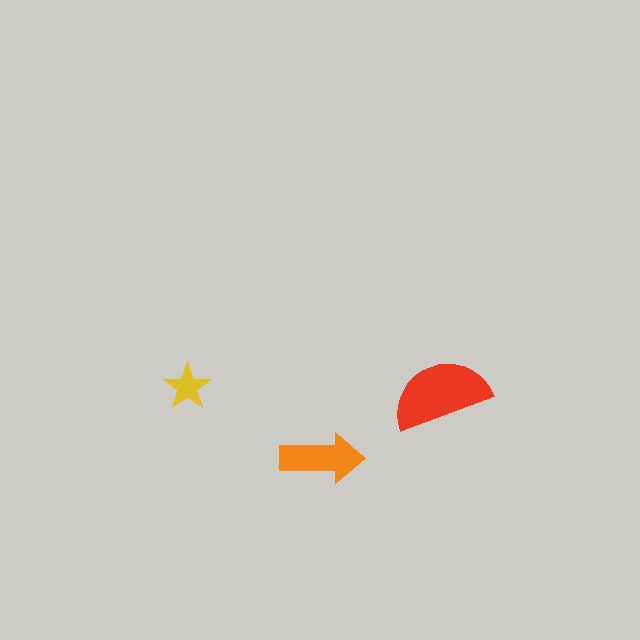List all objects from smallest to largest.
The yellow star, the orange arrow, the red semicircle.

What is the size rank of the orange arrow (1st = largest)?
2nd.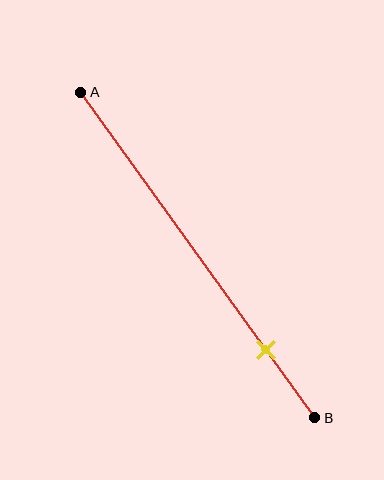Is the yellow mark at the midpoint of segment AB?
No, the mark is at about 80% from A, not at the 50% midpoint.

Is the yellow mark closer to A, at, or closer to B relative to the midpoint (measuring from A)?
The yellow mark is closer to point B than the midpoint of segment AB.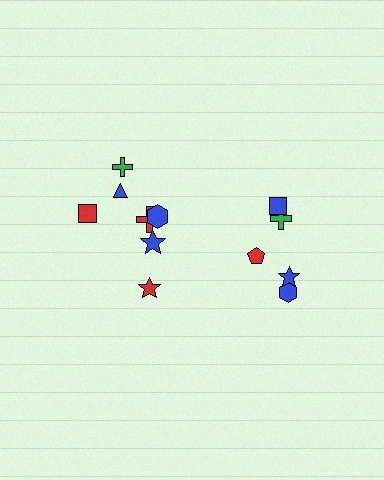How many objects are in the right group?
There are 5 objects.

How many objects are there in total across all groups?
There are 12 objects.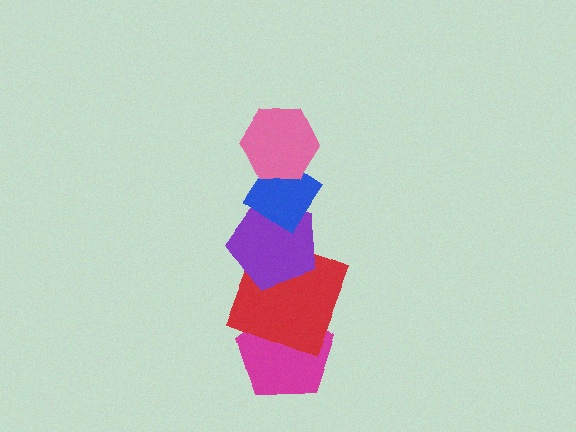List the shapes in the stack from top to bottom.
From top to bottom: the pink hexagon, the blue diamond, the purple pentagon, the red square, the magenta pentagon.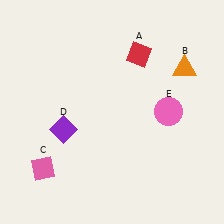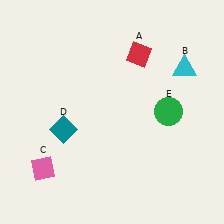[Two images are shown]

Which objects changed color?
B changed from orange to cyan. D changed from purple to teal. E changed from pink to green.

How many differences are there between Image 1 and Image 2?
There are 3 differences between the two images.